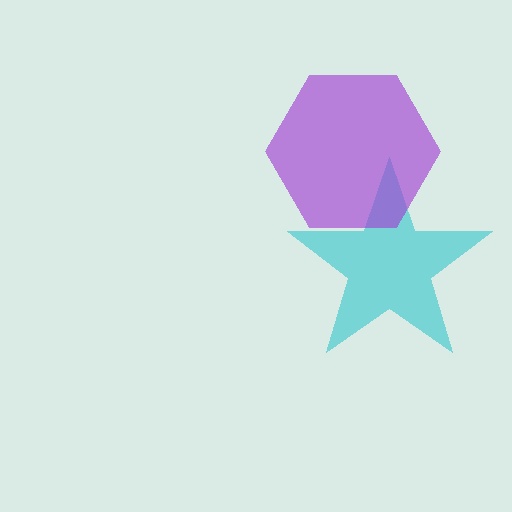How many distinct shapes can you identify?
There are 2 distinct shapes: a cyan star, a purple hexagon.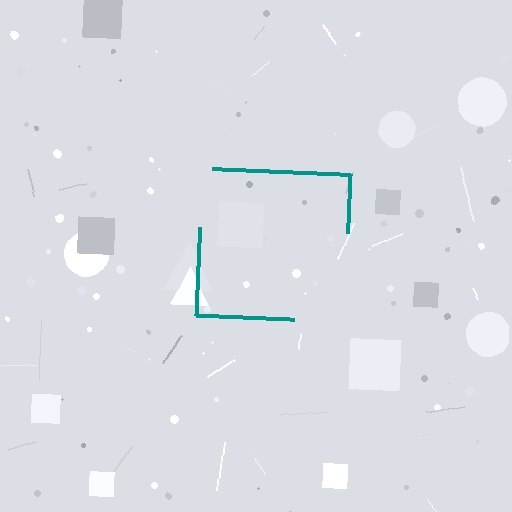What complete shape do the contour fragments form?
The contour fragments form a square.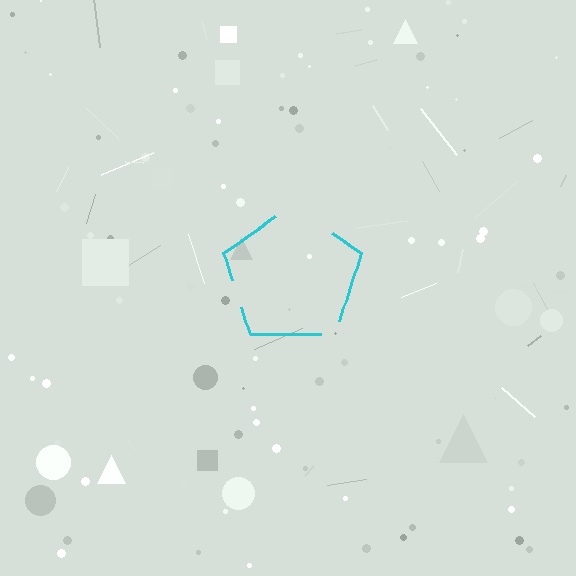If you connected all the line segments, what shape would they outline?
They would outline a pentagon.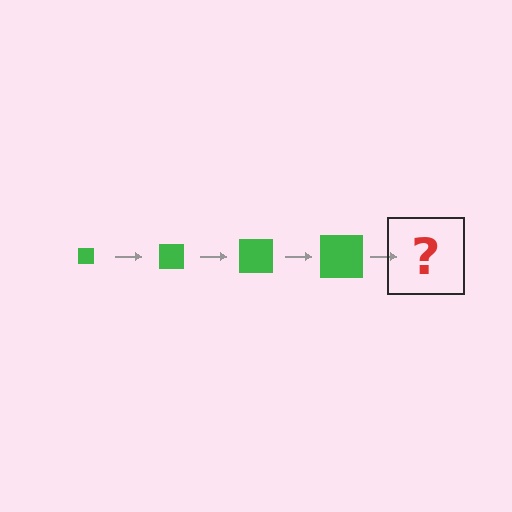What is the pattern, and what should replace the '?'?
The pattern is that the square gets progressively larger each step. The '?' should be a green square, larger than the previous one.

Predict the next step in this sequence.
The next step is a green square, larger than the previous one.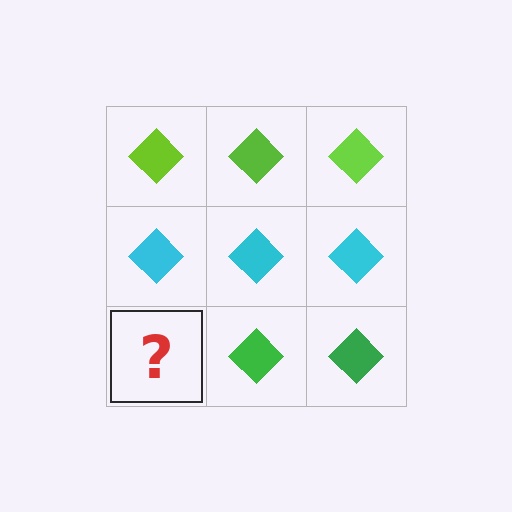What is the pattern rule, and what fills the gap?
The rule is that each row has a consistent color. The gap should be filled with a green diamond.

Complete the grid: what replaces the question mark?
The question mark should be replaced with a green diamond.